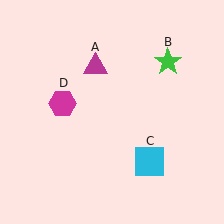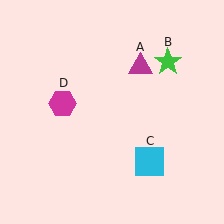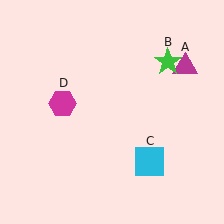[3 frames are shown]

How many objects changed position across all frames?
1 object changed position: magenta triangle (object A).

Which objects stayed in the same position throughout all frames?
Green star (object B) and cyan square (object C) and magenta hexagon (object D) remained stationary.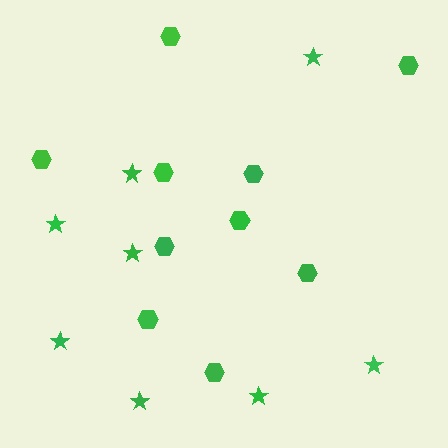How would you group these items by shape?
There are 2 groups: one group of hexagons (10) and one group of stars (8).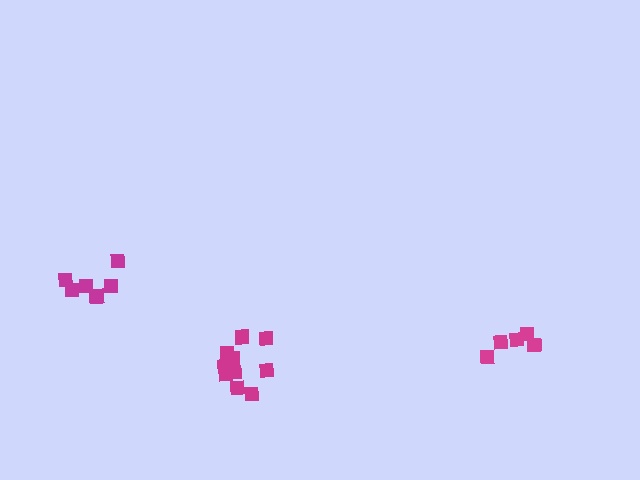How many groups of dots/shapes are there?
There are 3 groups.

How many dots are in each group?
Group 1: 6 dots, Group 2: 5 dots, Group 3: 10 dots (21 total).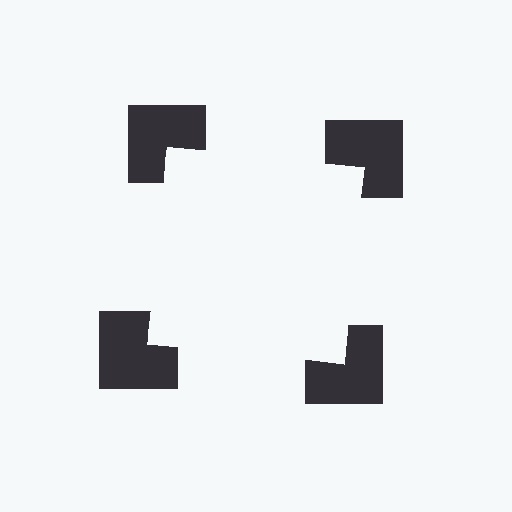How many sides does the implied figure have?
4 sides.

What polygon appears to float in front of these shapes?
An illusory square — its edges are inferred from the aligned wedge cuts in the notched squares, not physically drawn.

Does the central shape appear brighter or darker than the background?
It typically appears slightly brighter than the background, even though no actual brightness change is drawn.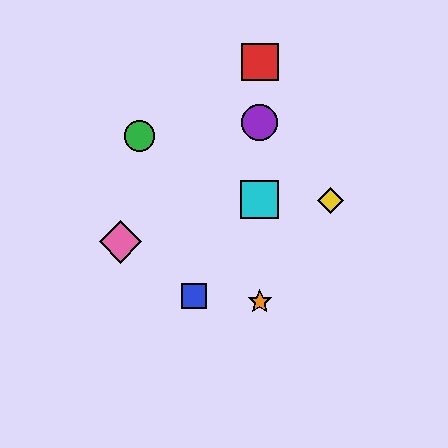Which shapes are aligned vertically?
The red square, the purple circle, the orange star, the cyan square are aligned vertically.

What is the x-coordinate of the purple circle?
The purple circle is at x≈260.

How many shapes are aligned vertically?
4 shapes (the red square, the purple circle, the orange star, the cyan square) are aligned vertically.